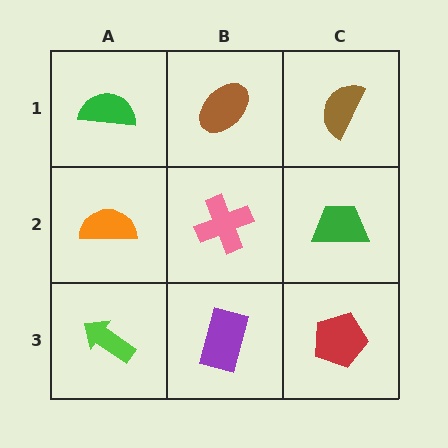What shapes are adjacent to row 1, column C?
A green trapezoid (row 2, column C), a brown ellipse (row 1, column B).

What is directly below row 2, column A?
A lime arrow.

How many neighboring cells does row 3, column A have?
2.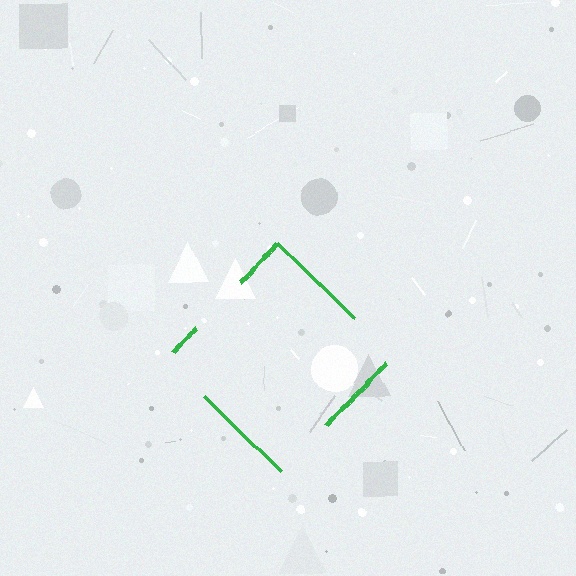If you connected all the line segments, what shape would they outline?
They would outline a diamond.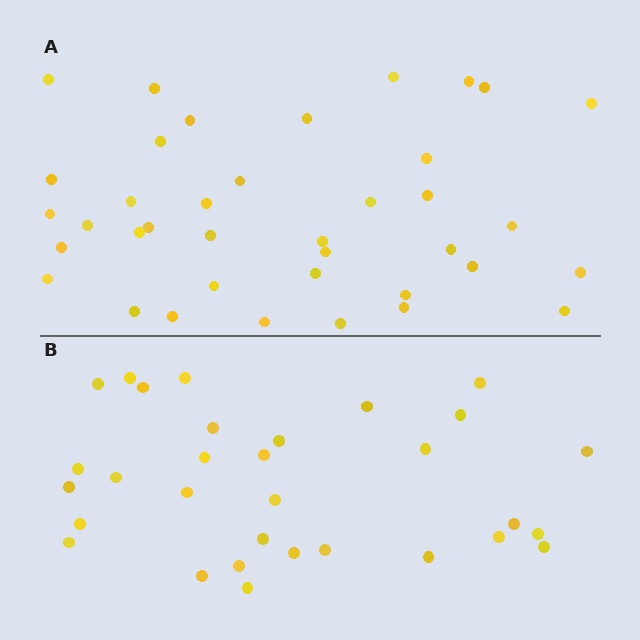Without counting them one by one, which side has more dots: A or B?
Region A (the top region) has more dots.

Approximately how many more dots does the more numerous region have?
Region A has roughly 8 or so more dots than region B.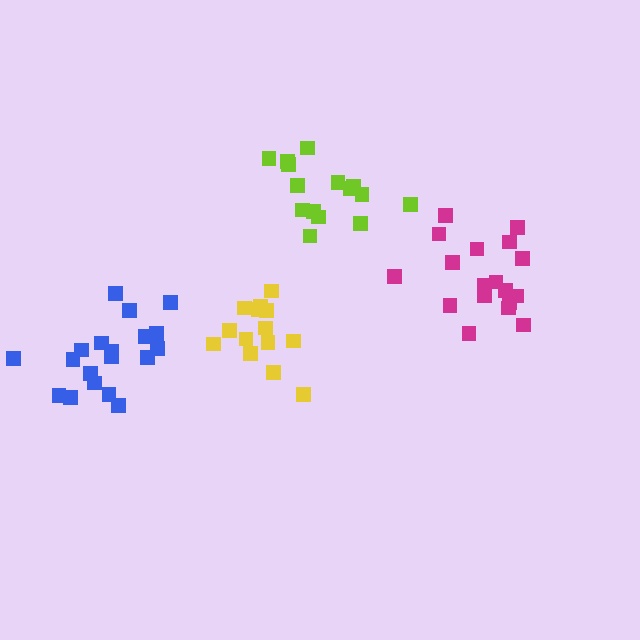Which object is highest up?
The lime cluster is topmost.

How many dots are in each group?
Group 1: 15 dots, Group 2: 14 dots, Group 3: 19 dots, Group 4: 18 dots (66 total).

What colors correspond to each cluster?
The clusters are colored: lime, yellow, blue, magenta.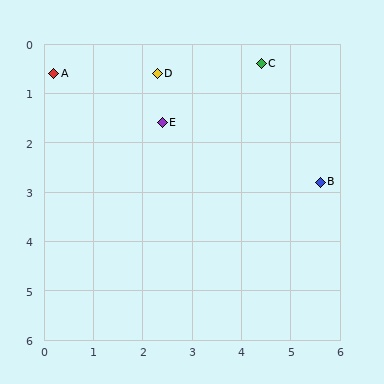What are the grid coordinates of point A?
Point A is at approximately (0.2, 0.6).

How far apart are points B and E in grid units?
Points B and E are about 3.4 grid units apart.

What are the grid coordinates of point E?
Point E is at approximately (2.4, 1.6).